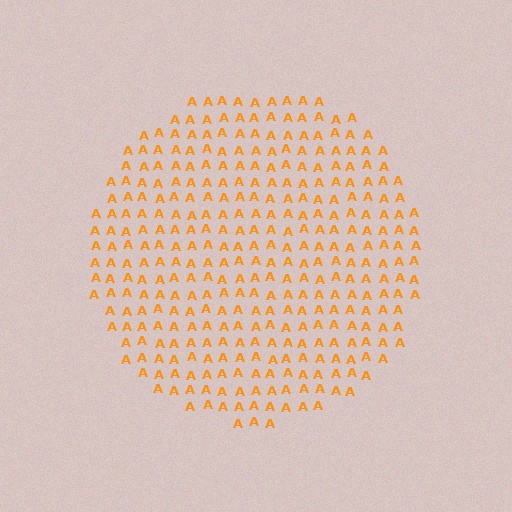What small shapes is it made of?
It is made of small letter A's.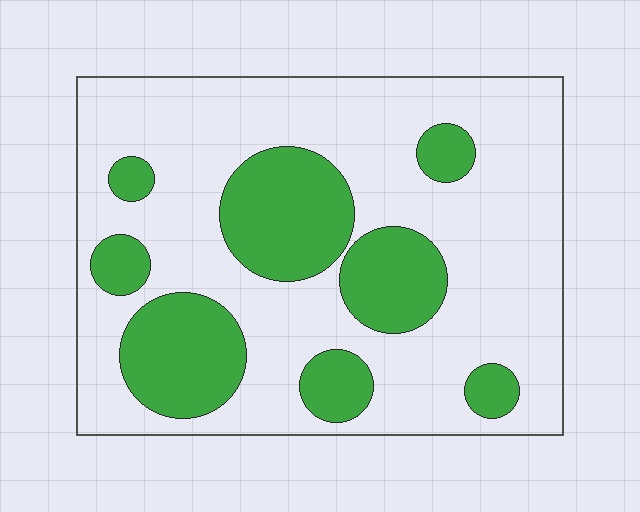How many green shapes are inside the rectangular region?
8.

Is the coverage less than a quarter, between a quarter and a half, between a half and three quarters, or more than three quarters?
Between a quarter and a half.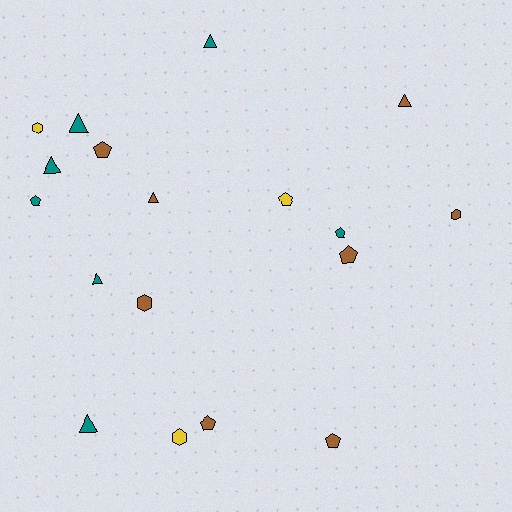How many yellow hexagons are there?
There are 2 yellow hexagons.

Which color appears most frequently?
Brown, with 8 objects.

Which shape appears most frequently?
Pentagon, with 7 objects.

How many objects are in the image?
There are 18 objects.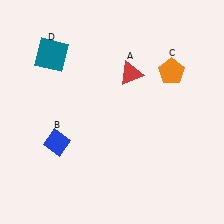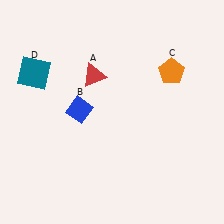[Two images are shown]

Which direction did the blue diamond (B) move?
The blue diamond (B) moved up.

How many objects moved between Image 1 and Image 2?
3 objects moved between the two images.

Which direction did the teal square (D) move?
The teal square (D) moved down.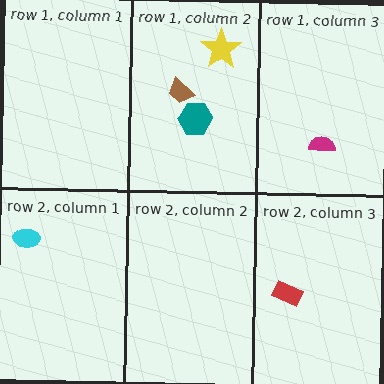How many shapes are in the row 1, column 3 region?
1.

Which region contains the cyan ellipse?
The row 2, column 1 region.